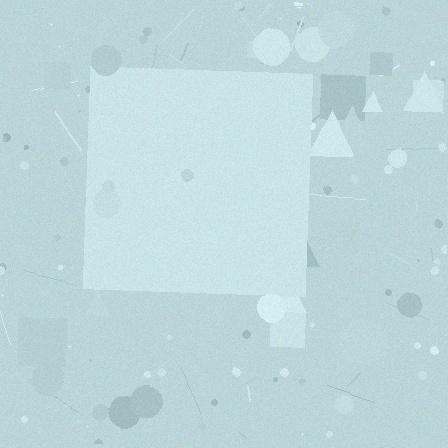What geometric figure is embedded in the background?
A square is embedded in the background.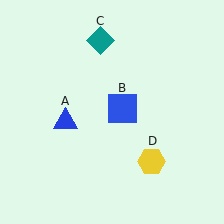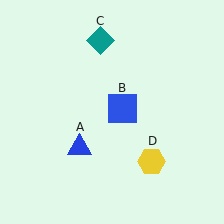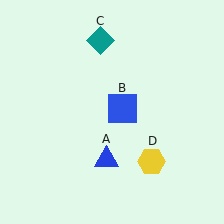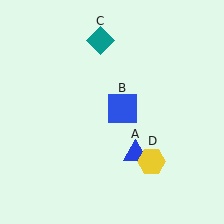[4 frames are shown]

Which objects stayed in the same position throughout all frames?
Blue square (object B) and teal diamond (object C) and yellow hexagon (object D) remained stationary.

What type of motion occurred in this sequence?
The blue triangle (object A) rotated counterclockwise around the center of the scene.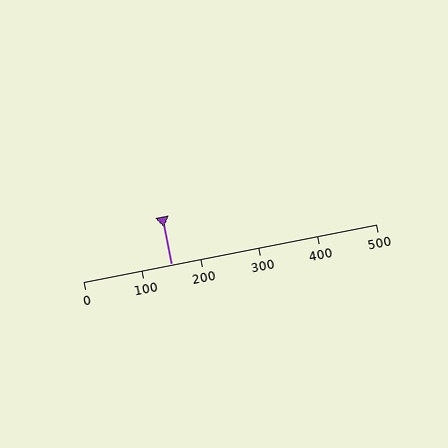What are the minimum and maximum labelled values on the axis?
The axis runs from 0 to 500.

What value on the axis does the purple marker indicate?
The marker indicates approximately 150.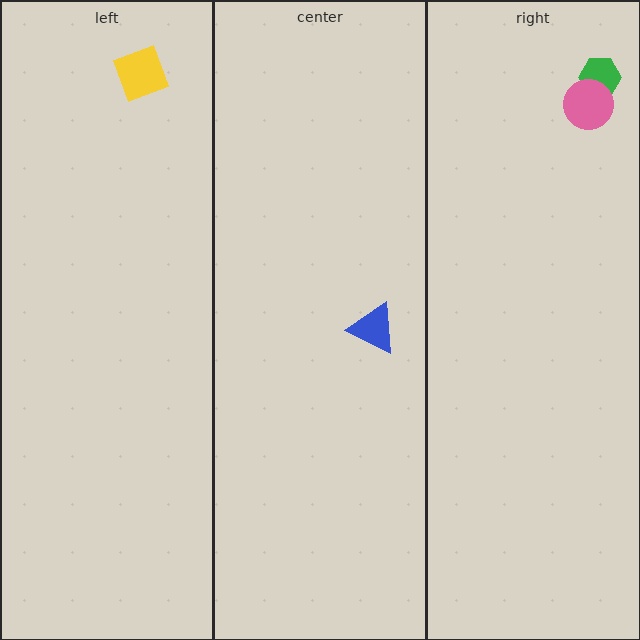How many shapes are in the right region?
2.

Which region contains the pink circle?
The right region.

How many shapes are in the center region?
1.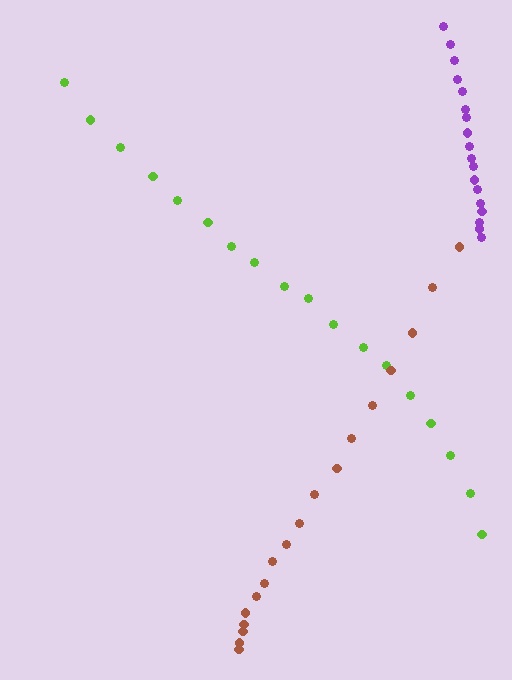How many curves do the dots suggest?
There are 3 distinct paths.